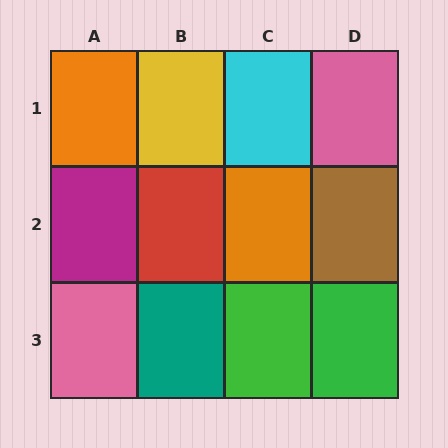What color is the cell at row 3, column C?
Green.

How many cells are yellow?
1 cell is yellow.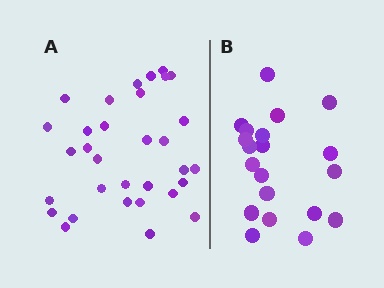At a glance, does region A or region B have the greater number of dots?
Region A (the left region) has more dots.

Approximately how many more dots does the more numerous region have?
Region A has roughly 12 or so more dots than region B.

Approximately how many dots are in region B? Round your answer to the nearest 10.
About 20 dots.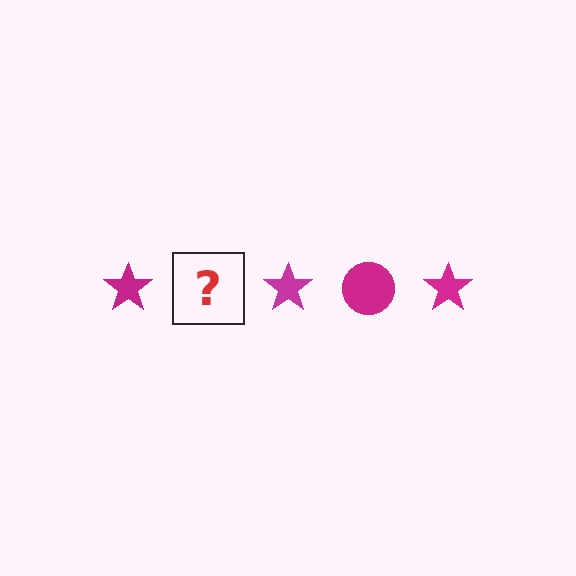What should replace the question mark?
The question mark should be replaced with a magenta circle.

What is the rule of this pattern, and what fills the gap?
The rule is that the pattern cycles through star, circle shapes in magenta. The gap should be filled with a magenta circle.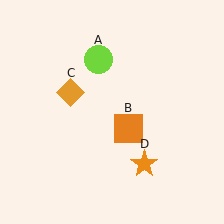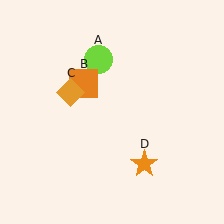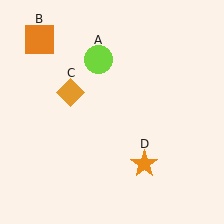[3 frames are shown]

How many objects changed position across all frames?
1 object changed position: orange square (object B).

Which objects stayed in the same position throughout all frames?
Lime circle (object A) and orange diamond (object C) and orange star (object D) remained stationary.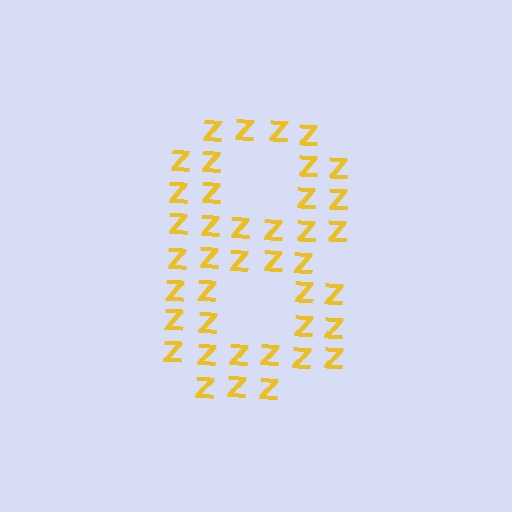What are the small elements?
The small elements are letter Z's.